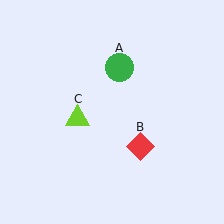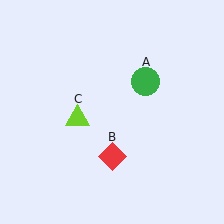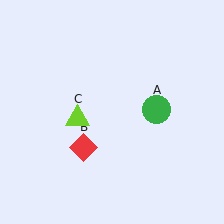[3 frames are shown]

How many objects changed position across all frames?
2 objects changed position: green circle (object A), red diamond (object B).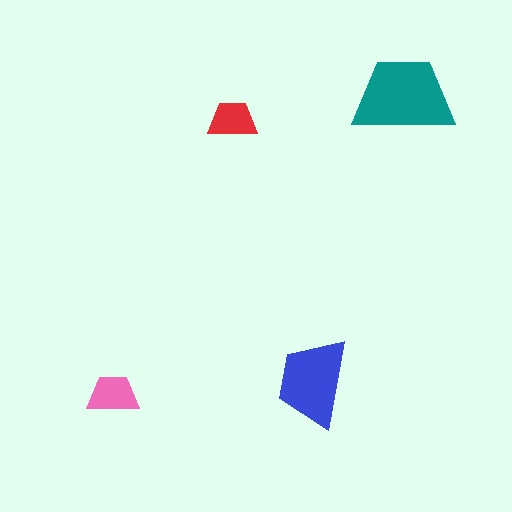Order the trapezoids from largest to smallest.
the teal one, the blue one, the pink one, the red one.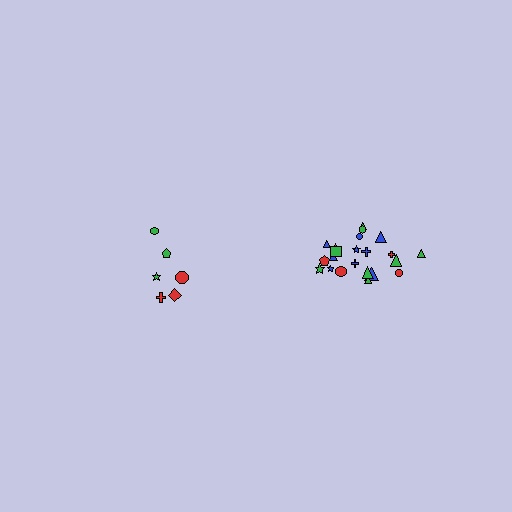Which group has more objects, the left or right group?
The right group.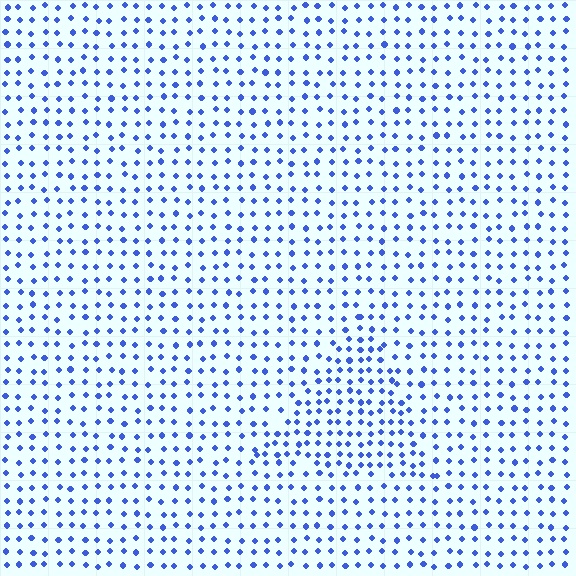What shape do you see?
I see a triangle.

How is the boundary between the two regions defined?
The boundary is defined by a change in element density (approximately 1.5x ratio). All elements are the same color, size, and shape.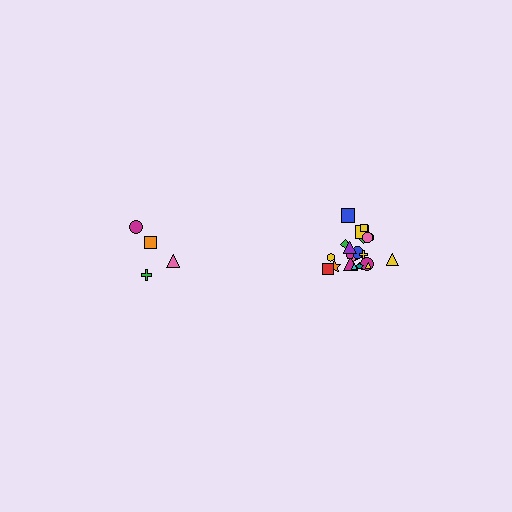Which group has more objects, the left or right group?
The right group.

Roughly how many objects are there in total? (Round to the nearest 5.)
Roughly 25 objects in total.